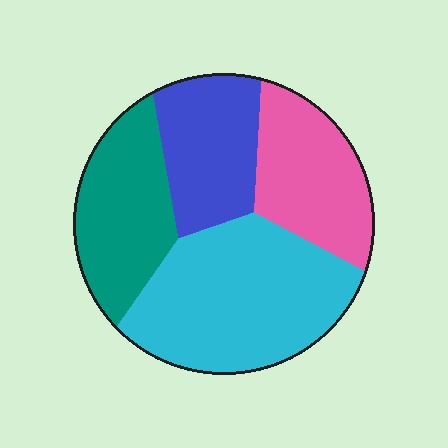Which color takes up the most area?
Cyan, at roughly 35%.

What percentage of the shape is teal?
Teal takes up less than a quarter of the shape.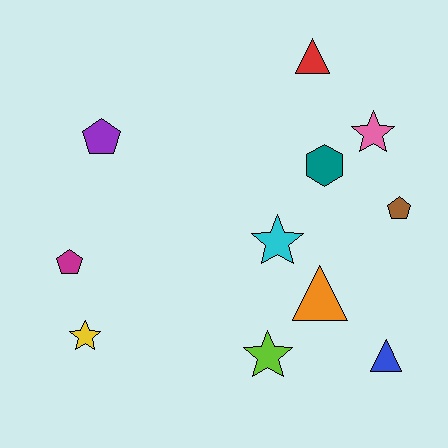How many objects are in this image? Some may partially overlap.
There are 11 objects.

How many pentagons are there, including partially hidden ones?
There are 3 pentagons.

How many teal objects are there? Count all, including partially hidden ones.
There is 1 teal object.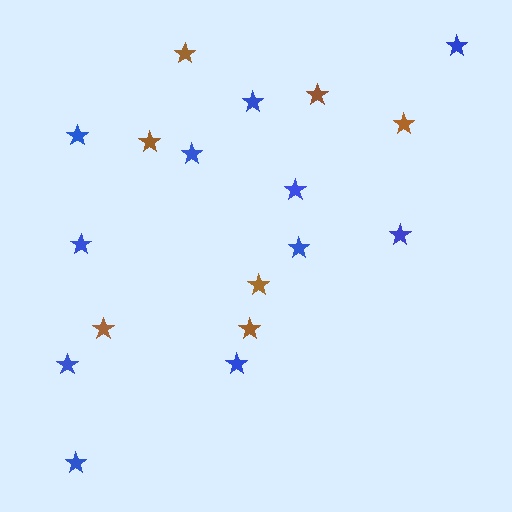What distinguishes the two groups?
There are 2 groups: one group of blue stars (11) and one group of brown stars (7).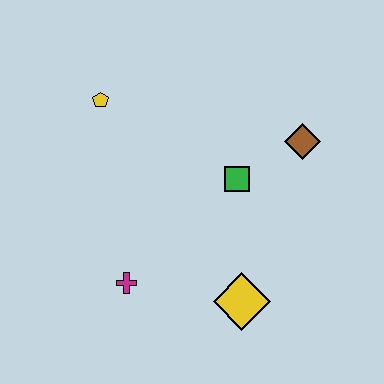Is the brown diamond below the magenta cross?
No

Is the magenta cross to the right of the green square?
No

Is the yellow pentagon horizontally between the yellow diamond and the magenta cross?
No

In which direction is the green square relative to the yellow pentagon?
The green square is to the right of the yellow pentagon.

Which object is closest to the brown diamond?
The green square is closest to the brown diamond.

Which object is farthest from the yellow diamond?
The yellow pentagon is farthest from the yellow diamond.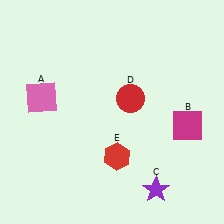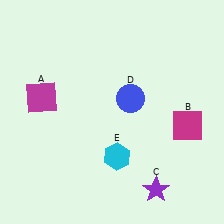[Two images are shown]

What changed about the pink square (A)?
In Image 1, A is pink. In Image 2, it changed to magenta.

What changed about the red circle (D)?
In Image 1, D is red. In Image 2, it changed to blue.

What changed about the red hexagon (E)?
In Image 1, E is red. In Image 2, it changed to cyan.